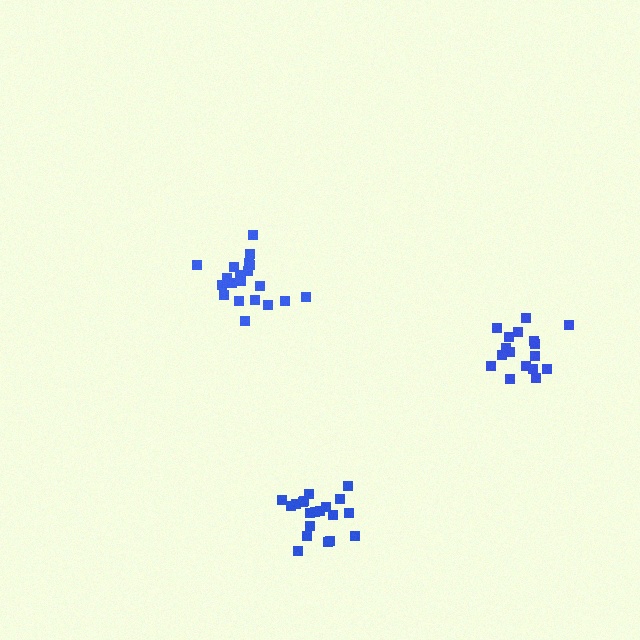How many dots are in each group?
Group 1: 20 dots, Group 2: 17 dots, Group 3: 20 dots (57 total).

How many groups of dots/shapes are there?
There are 3 groups.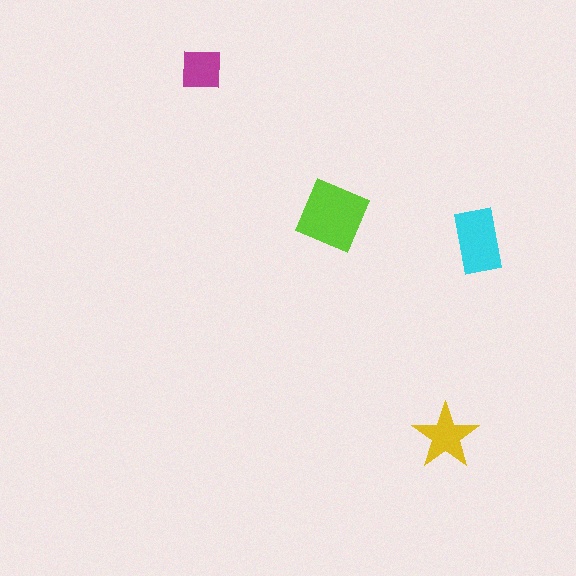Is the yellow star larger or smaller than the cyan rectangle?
Smaller.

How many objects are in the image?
There are 4 objects in the image.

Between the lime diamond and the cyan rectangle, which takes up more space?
The lime diamond.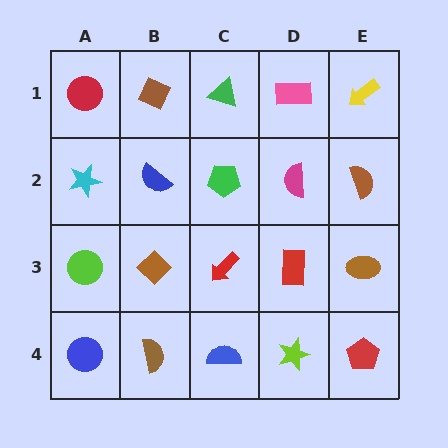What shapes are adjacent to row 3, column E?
A brown semicircle (row 2, column E), a red pentagon (row 4, column E), a red rectangle (row 3, column D).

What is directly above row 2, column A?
A red circle.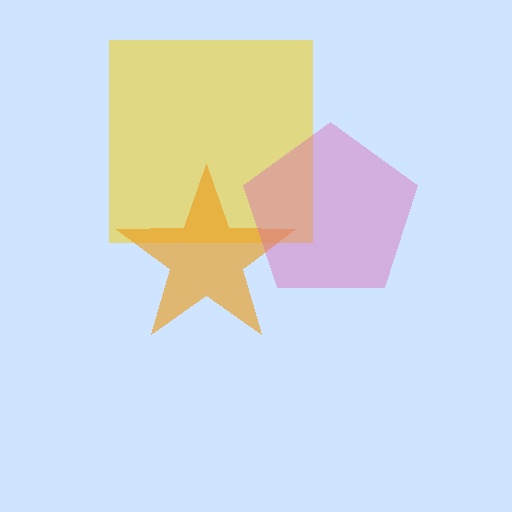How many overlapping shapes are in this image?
There are 3 overlapping shapes in the image.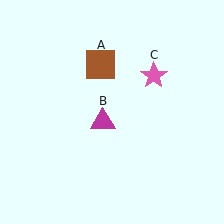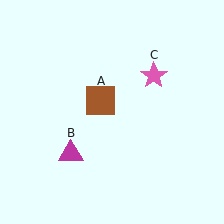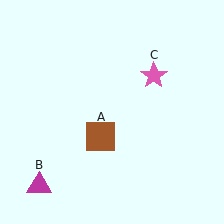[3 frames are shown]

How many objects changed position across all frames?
2 objects changed position: brown square (object A), magenta triangle (object B).